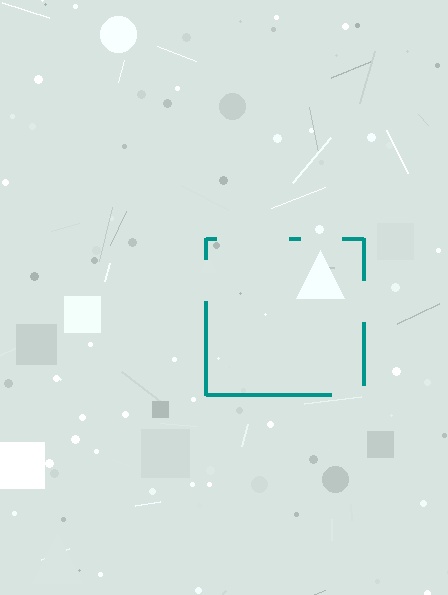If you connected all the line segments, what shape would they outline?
They would outline a square.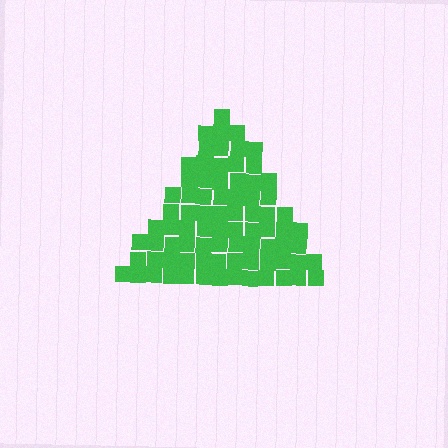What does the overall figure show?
The overall figure shows a triangle.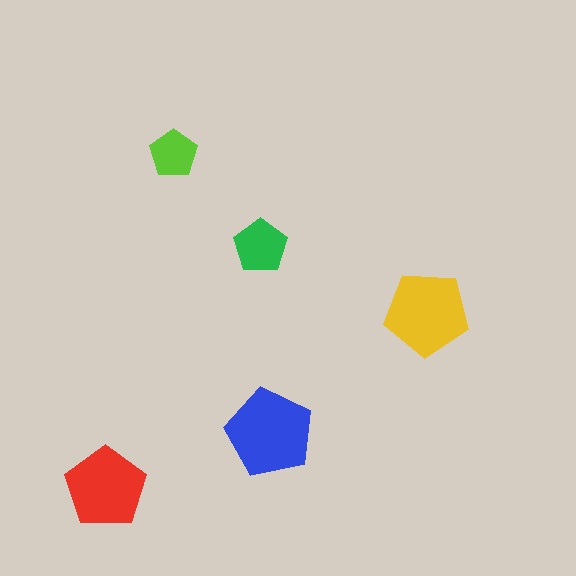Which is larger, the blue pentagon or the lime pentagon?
The blue one.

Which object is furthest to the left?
The red pentagon is leftmost.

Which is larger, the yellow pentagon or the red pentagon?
The yellow one.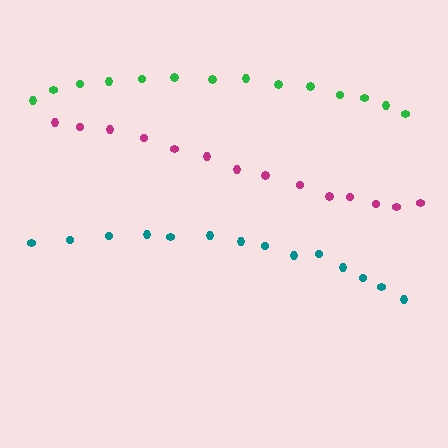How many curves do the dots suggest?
There are 3 distinct paths.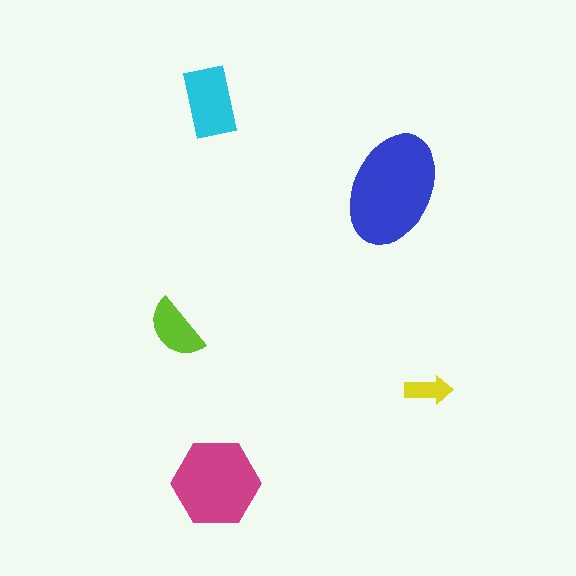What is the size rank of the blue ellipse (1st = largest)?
1st.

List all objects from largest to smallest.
The blue ellipse, the magenta hexagon, the cyan rectangle, the lime semicircle, the yellow arrow.